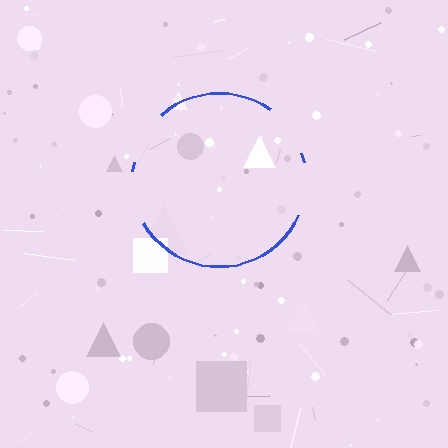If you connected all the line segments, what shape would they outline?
They would outline a circle.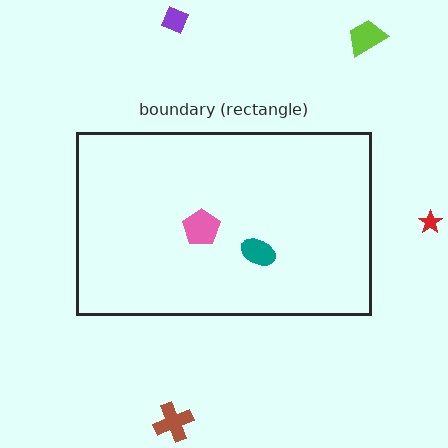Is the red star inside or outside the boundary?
Outside.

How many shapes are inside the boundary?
2 inside, 4 outside.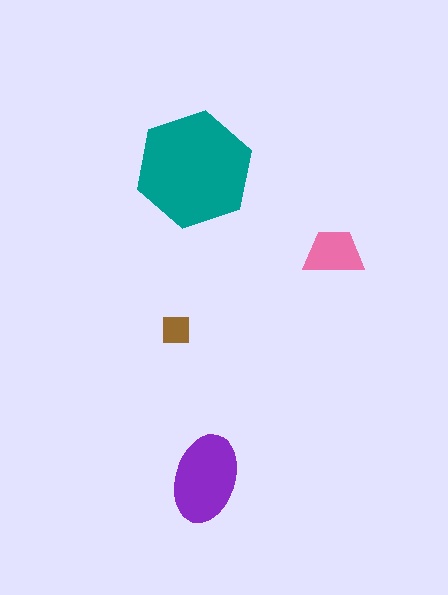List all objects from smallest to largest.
The brown square, the pink trapezoid, the purple ellipse, the teal hexagon.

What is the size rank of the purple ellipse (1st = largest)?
2nd.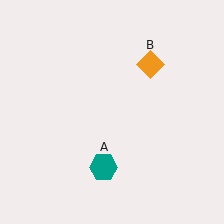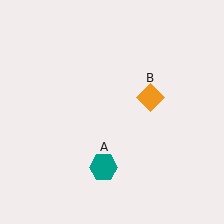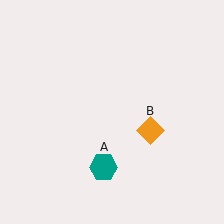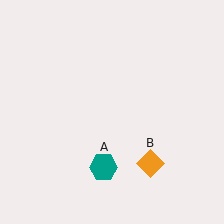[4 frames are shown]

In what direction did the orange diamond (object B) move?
The orange diamond (object B) moved down.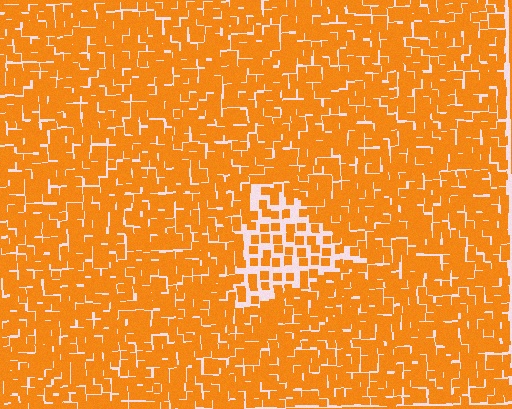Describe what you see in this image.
The image contains small orange elements arranged at two different densities. A triangle-shaped region is visible where the elements are less densely packed than the surrounding area.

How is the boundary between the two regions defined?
The boundary is defined by a change in element density (approximately 2.2x ratio). All elements are the same color, size, and shape.